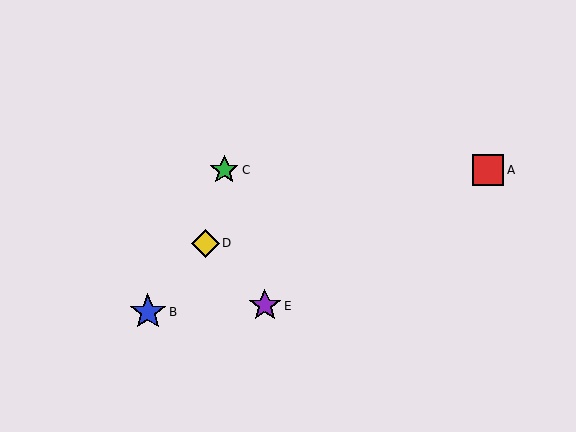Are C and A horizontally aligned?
Yes, both are at y≈170.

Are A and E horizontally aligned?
No, A is at y≈170 and E is at y≈306.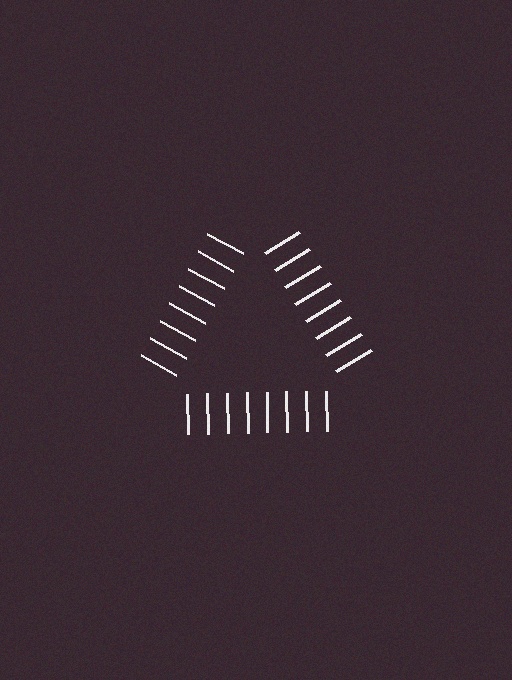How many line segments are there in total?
24 — 8 along each of the 3 edges.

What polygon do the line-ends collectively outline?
An illusory triangle — the line segments terminate on its edges but no continuous stroke is drawn.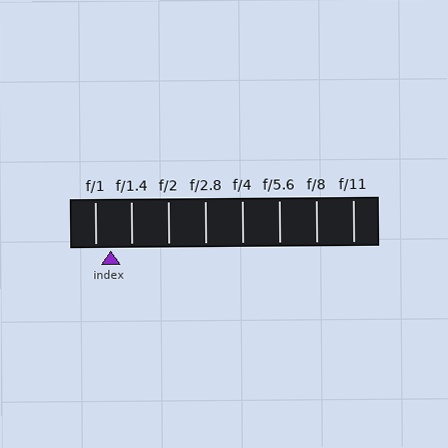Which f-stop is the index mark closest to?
The index mark is closest to f/1.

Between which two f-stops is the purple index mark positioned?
The index mark is between f/1 and f/1.4.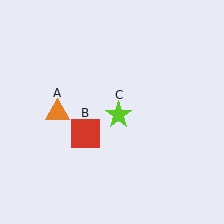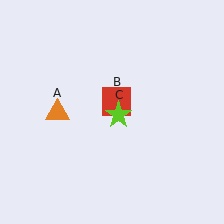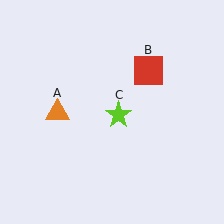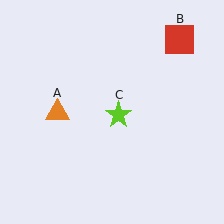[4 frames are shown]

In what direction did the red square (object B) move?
The red square (object B) moved up and to the right.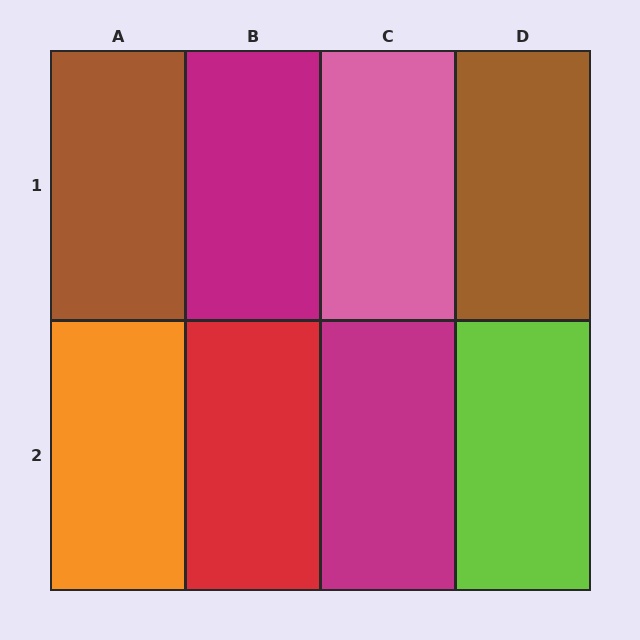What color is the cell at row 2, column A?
Orange.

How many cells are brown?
2 cells are brown.